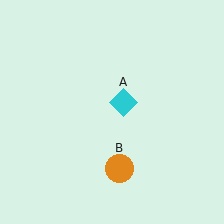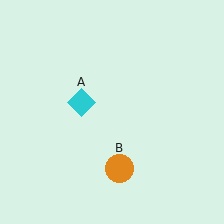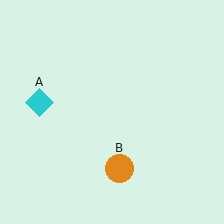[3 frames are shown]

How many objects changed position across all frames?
1 object changed position: cyan diamond (object A).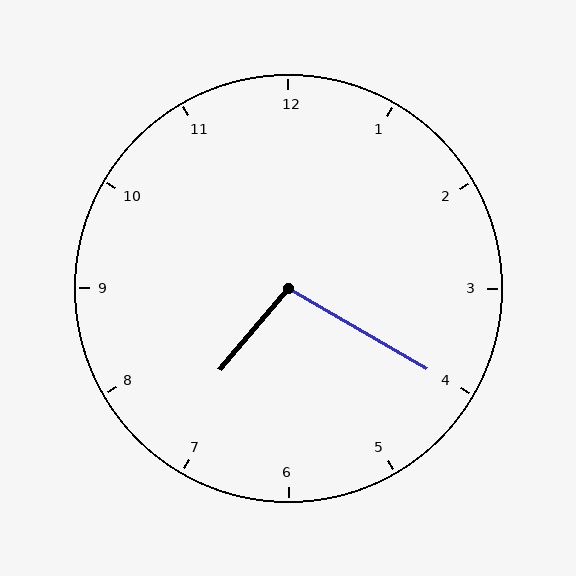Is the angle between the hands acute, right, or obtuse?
It is obtuse.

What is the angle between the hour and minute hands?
Approximately 100 degrees.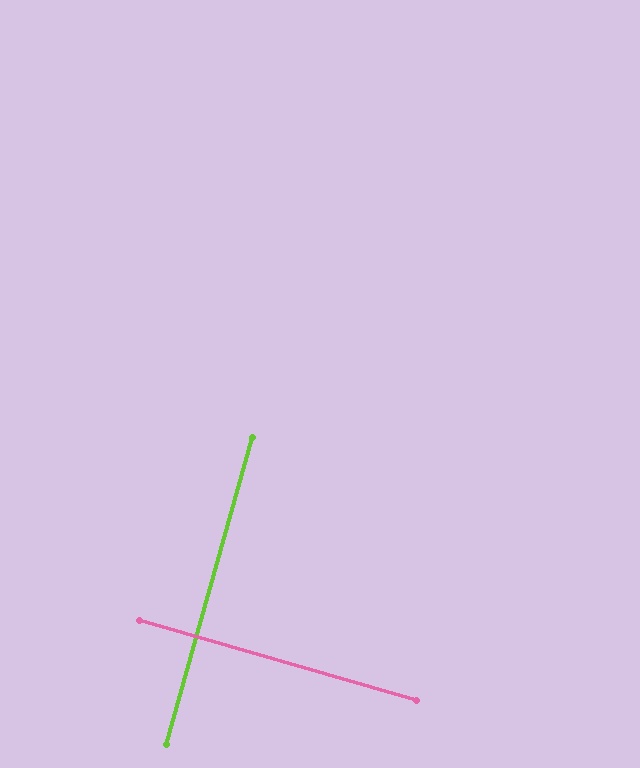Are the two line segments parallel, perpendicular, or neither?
Perpendicular — they meet at approximately 90°.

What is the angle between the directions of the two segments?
Approximately 90 degrees.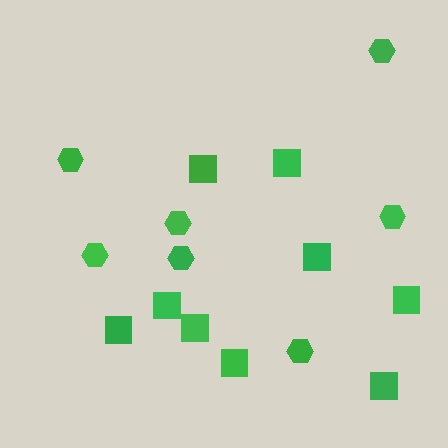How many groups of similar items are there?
There are 2 groups: one group of squares (9) and one group of hexagons (7).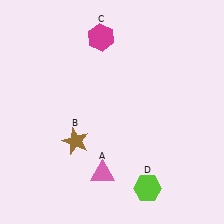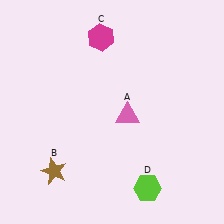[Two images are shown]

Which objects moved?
The objects that moved are: the pink triangle (A), the brown star (B).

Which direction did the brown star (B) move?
The brown star (B) moved down.